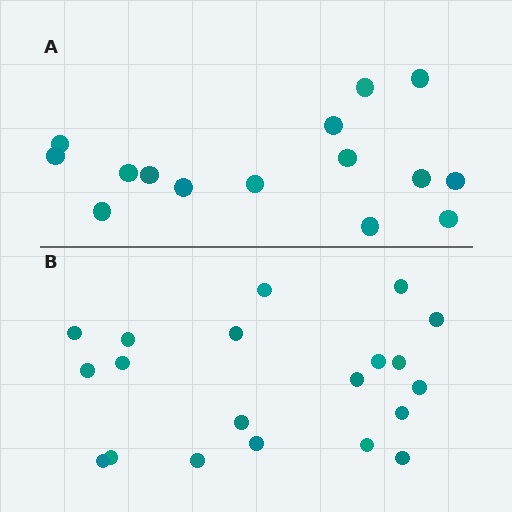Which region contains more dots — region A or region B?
Region B (the bottom region) has more dots.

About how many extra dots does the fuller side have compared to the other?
Region B has about 5 more dots than region A.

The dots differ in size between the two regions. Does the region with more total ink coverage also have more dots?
No. Region A has more total ink coverage because its dots are larger, but region B actually contains more individual dots. Total area can be misleading — the number of items is what matters here.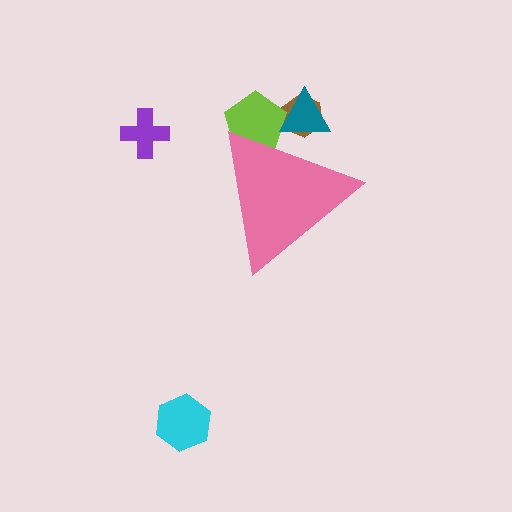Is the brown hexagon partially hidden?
Yes, the brown hexagon is partially hidden behind the pink triangle.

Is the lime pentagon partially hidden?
Yes, the lime pentagon is partially hidden behind the pink triangle.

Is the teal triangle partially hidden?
Yes, the teal triangle is partially hidden behind the pink triangle.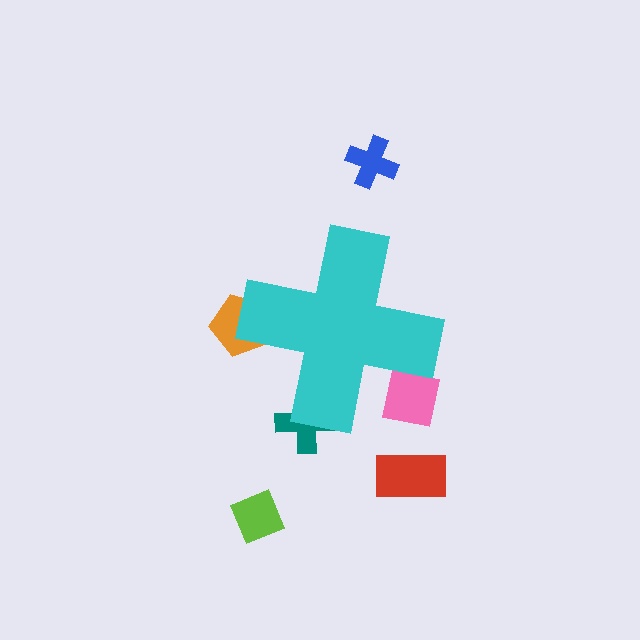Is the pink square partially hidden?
Yes, the pink square is partially hidden behind the cyan cross.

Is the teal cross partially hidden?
Yes, the teal cross is partially hidden behind the cyan cross.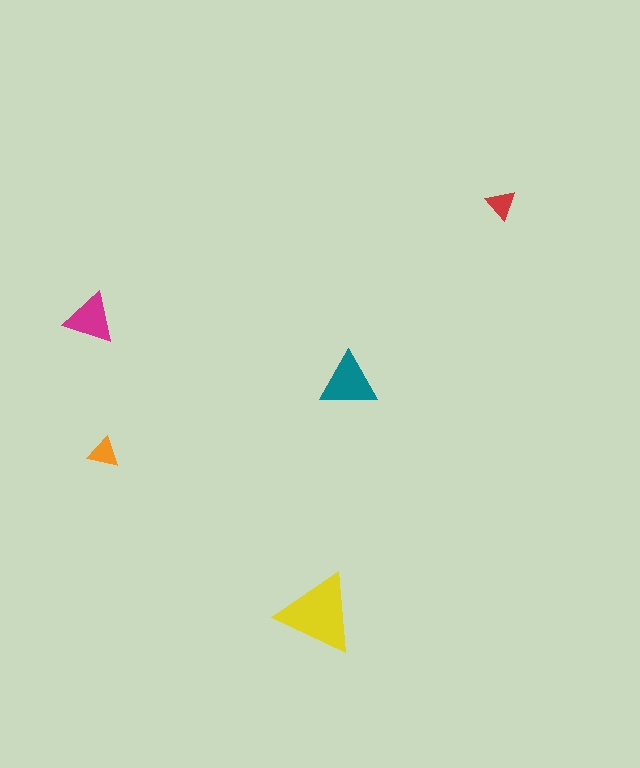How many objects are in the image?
There are 5 objects in the image.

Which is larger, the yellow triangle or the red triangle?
The yellow one.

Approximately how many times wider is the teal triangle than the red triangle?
About 2 times wider.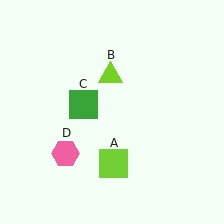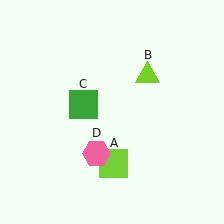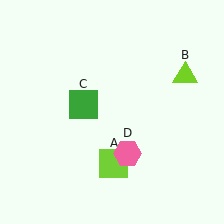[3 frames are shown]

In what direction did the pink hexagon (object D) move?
The pink hexagon (object D) moved right.